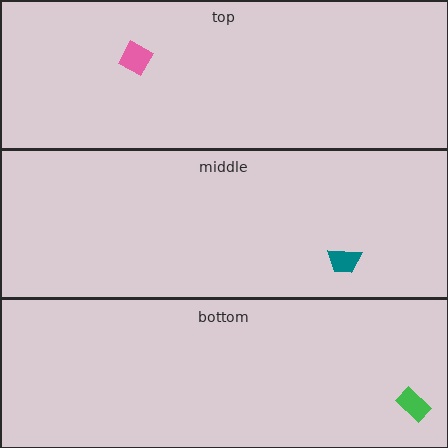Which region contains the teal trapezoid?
The middle region.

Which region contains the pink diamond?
The top region.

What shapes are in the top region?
The pink diamond.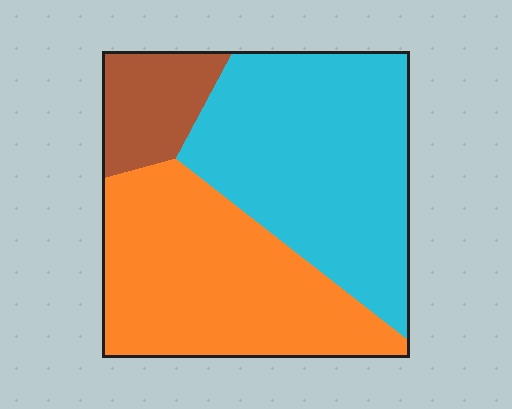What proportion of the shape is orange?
Orange covers 42% of the shape.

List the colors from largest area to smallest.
From largest to smallest: cyan, orange, brown.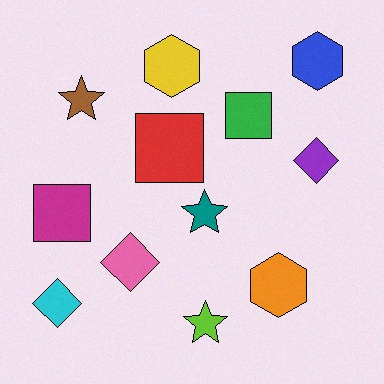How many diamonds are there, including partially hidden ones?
There are 3 diamonds.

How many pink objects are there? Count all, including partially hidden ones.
There is 1 pink object.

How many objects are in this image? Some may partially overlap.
There are 12 objects.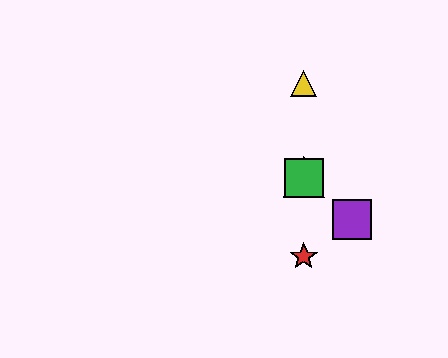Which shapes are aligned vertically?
The red star, the blue triangle, the green square, the yellow triangle are aligned vertically.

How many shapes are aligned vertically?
4 shapes (the red star, the blue triangle, the green square, the yellow triangle) are aligned vertically.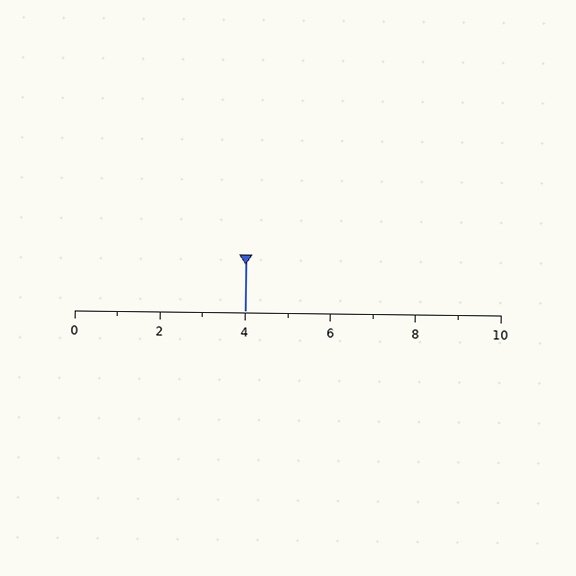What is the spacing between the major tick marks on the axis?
The major ticks are spaced 2 apart.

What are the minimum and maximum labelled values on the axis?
The axis runs from 0 to 10.